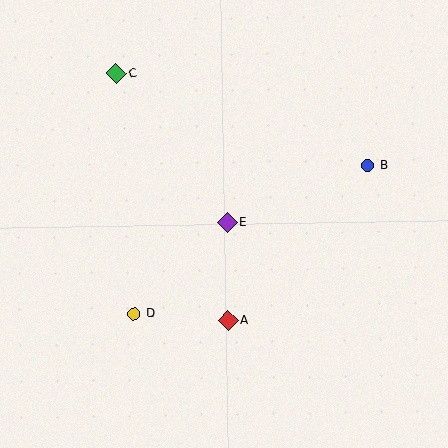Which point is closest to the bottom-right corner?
Point A is closest to the bottom-right corner.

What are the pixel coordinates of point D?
Point D is at (134, 314).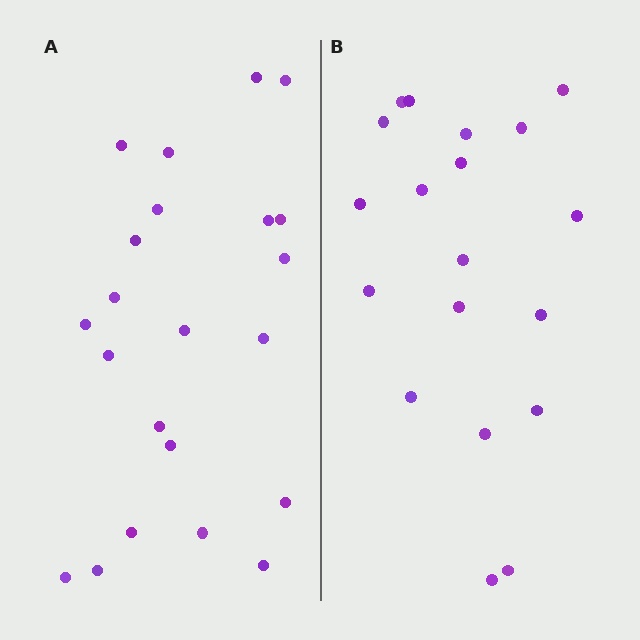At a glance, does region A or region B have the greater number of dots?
Region A (the left region) has more dots.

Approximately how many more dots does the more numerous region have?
Region A has just a few more — roughly 2 or 3 more dots than region B.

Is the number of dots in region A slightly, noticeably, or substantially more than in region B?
Region A has only slightly more — the two regions are fairly close. The ratio is roughly 1.2 to 1.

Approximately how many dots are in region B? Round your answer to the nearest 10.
About 20 dots. (The exact count is 19, which rounds to 20.)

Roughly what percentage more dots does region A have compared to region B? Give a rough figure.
About 15% more.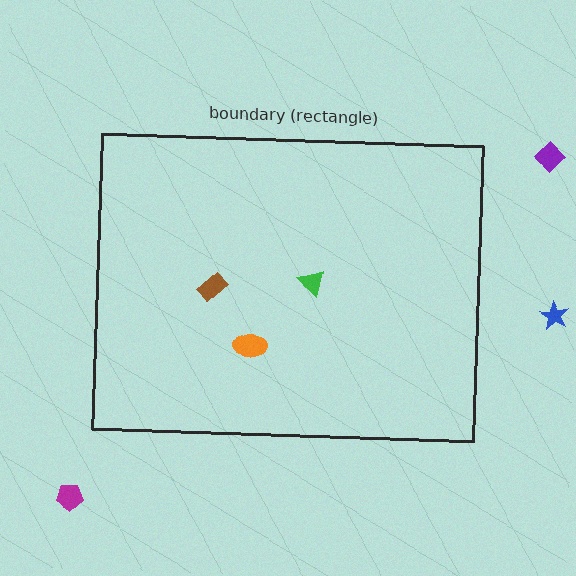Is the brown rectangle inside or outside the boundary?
Inside.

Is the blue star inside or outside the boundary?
Outside.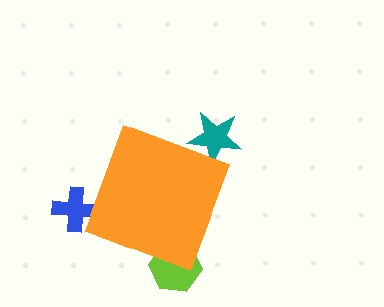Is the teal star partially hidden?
Yes, the teal star is partially hidden behind the orange diamond.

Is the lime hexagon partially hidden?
Yes, the lime hexagon is partially hidden behind the orange diamond.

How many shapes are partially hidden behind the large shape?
3 shapes are partially hidden.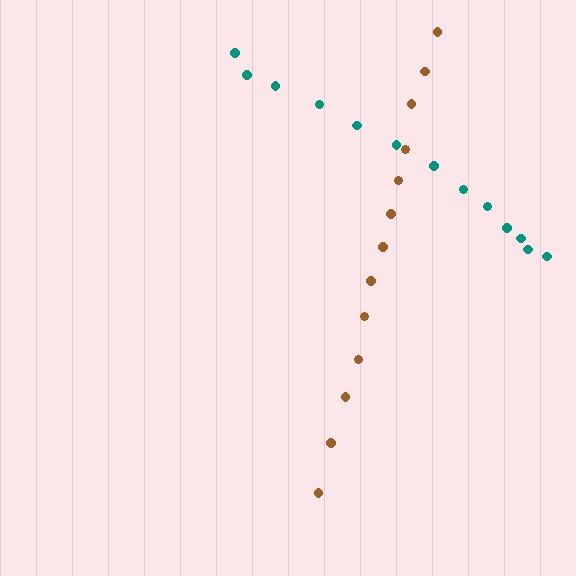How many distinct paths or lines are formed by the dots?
There are 2 distinct paths.